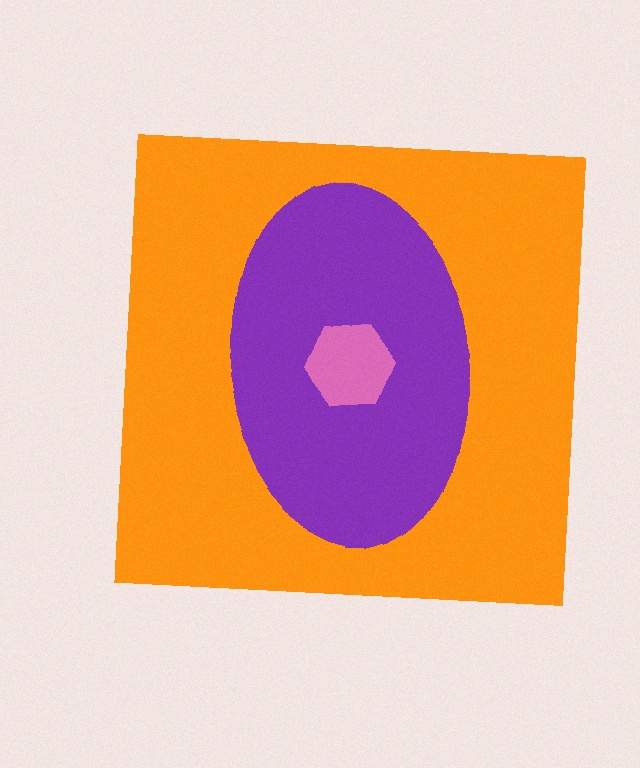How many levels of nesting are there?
3.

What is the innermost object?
The pink hexagon.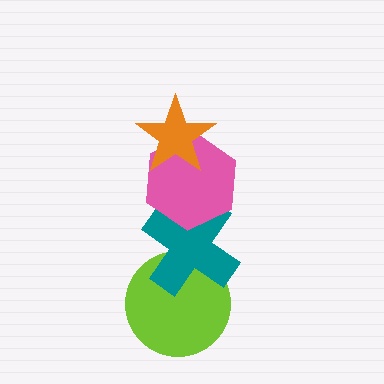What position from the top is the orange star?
The orange star is 1st from the top.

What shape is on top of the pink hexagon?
The orange star is on top of the pink hexagon.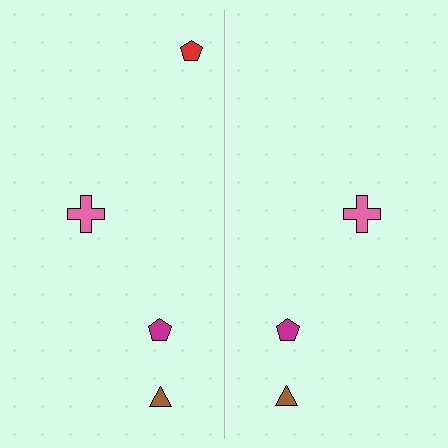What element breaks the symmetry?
A red pentagon is missing from the right side.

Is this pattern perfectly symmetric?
No, the pattern is not perfectly symmetric. A red pentagon is missing from the right side.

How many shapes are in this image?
There are 7 shapes in this image.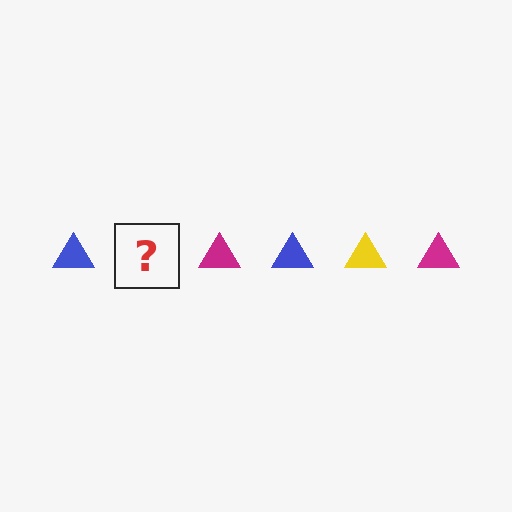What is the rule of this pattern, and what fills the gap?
The rule is that the pattern cycles through blue, yellow, magenta triangles. The gap should be filled with a yellow triangle.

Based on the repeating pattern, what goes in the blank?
The blank should be a yellow triangle.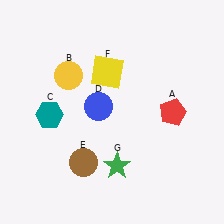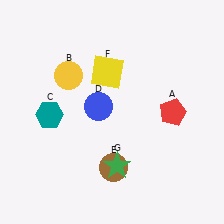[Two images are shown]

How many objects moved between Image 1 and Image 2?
1 object moved between the two images.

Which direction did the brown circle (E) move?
The brown circle (E) moved right.